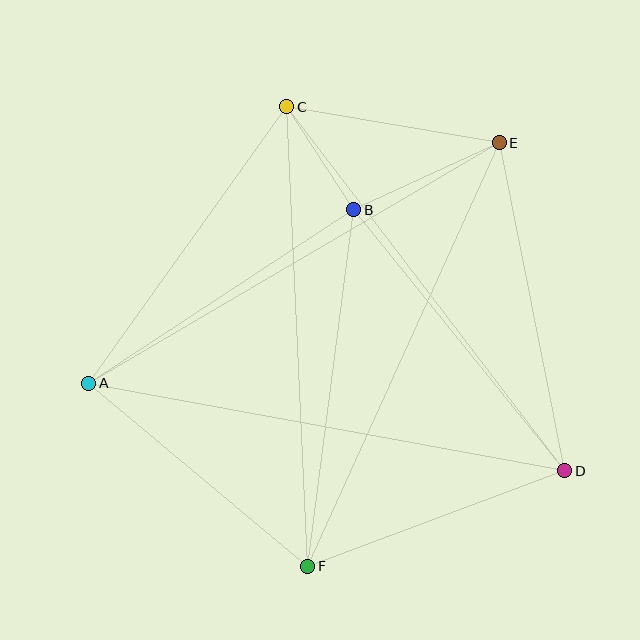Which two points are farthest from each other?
Points A and D are farthest from each other.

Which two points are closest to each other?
Points B and C are closest to each other.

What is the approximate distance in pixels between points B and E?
The distance between B and E is approximately 160 pixels.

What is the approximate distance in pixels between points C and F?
The distance between C and F is approximately 460 pixels.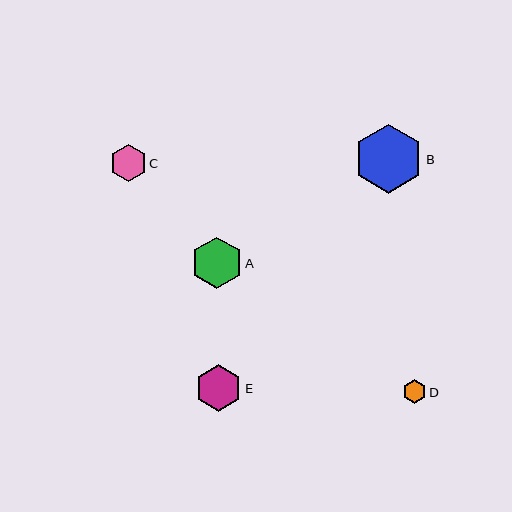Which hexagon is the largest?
Hexagon B is the largest with a size of approximately 69 pixels.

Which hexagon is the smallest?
Hexagon D is the smallest with a size of approximately 24 pixels.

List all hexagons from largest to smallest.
From largest to smallest: B, A, E, C, D.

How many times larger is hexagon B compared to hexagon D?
Hexagon B is approximately 2.9 times the size of hexagon D.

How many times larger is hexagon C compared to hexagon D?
Hexagon C is approximately 1.5 times the size of hexagon D.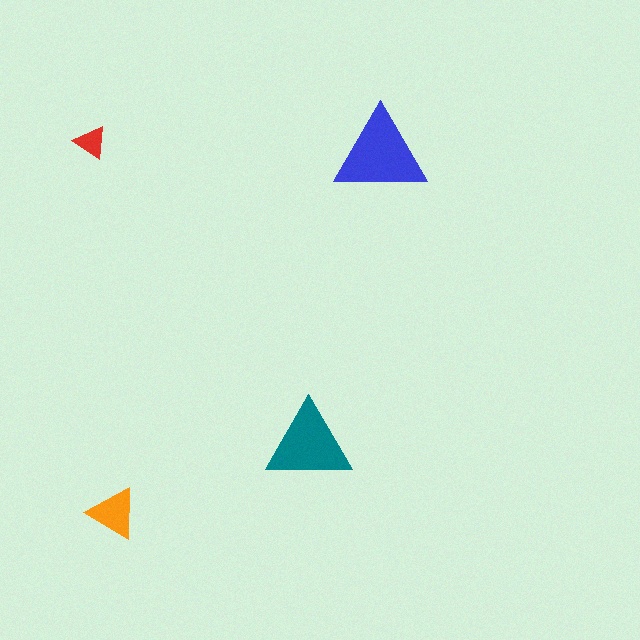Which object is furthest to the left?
The red triangle is leftmost.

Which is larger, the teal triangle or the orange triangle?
The teal one.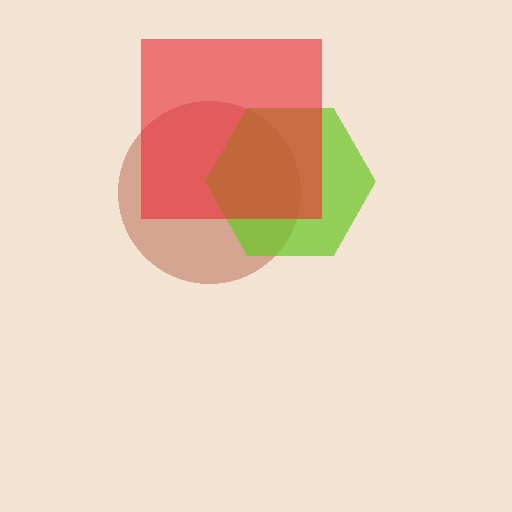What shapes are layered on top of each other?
The layered shapes are: a brown circle, a lime hexagon, a red square.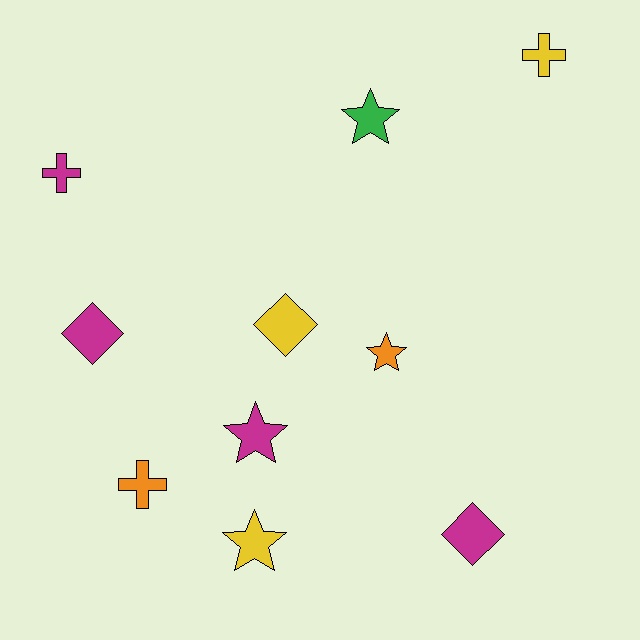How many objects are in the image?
There are 10 objects.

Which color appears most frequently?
Magenta, with 4 objects.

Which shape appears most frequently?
Star, with 4 objects.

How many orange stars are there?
There is 1 orange star.